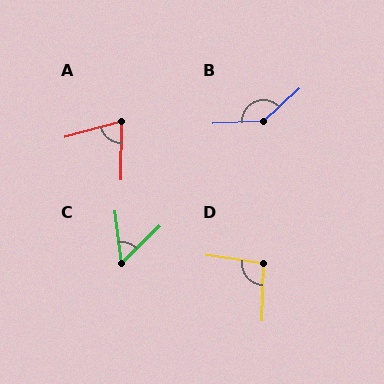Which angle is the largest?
B, at approximately 140 degrees.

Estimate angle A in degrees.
Approximately 74 degrees.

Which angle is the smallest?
C, at approximately 53 degrees.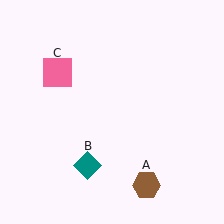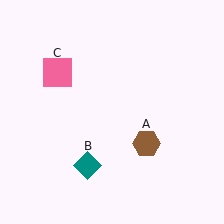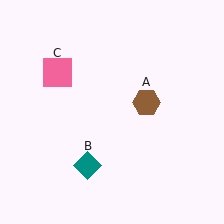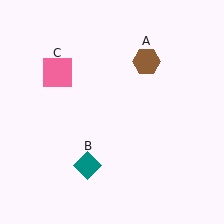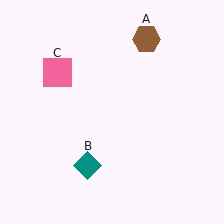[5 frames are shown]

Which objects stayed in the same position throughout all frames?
Teal diamond (object B) and pink square (object C) remained stationary.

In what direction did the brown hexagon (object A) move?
The brown hexagon (object A) moved up.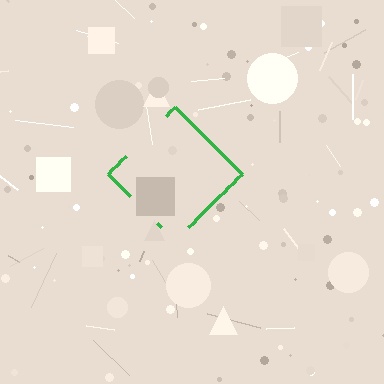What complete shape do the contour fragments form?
The contour fragments form a diamond.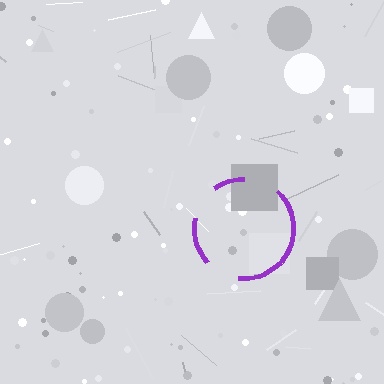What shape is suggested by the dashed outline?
The dashed outline suggests a circle.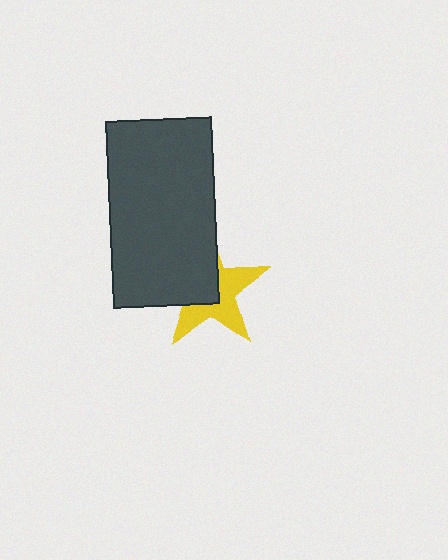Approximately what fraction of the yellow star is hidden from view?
Roughly 48% of the yellow star is hidden behind the dark gray rectangle.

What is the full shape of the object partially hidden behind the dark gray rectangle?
The partially hidden object is a yellow star.